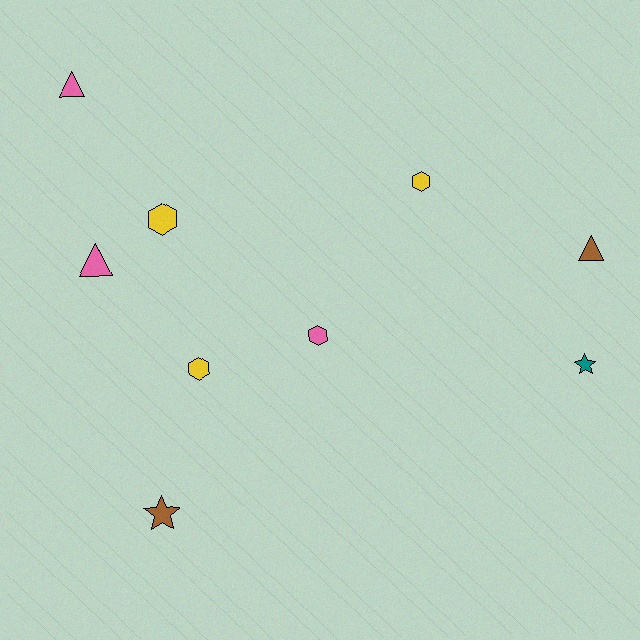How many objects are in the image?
There are 9 objects.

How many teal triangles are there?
There are no teal triangles.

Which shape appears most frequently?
Hexagon, with 4 objects.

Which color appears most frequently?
Yellow, with 3 objects.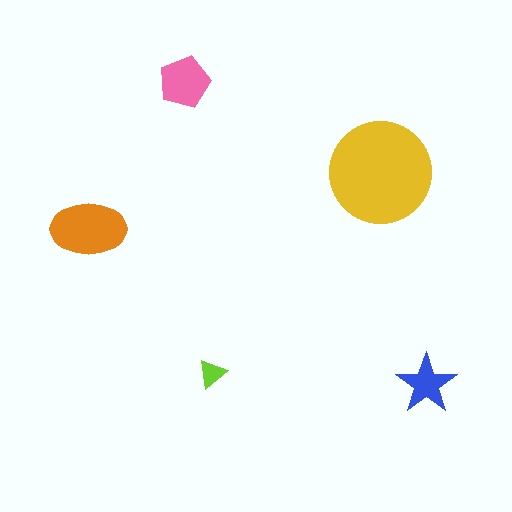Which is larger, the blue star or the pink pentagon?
The pink pentagon.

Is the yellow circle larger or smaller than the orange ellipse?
Larger.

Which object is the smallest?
The lime triangle.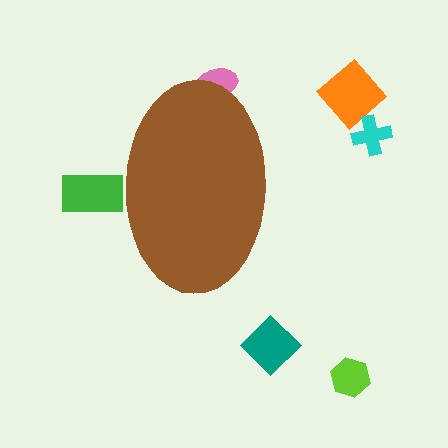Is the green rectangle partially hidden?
Yes, the green rectangle is partially hidden behind the brown ellipse.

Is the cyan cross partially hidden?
No, the cyan cross is fully visible.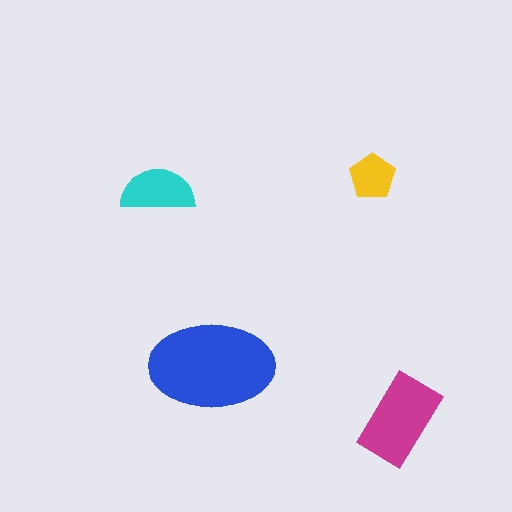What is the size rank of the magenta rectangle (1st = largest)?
2nd.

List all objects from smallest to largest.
The yellow pentagon, the cyan semicircle, the magenta rectangle, the blue ellipse.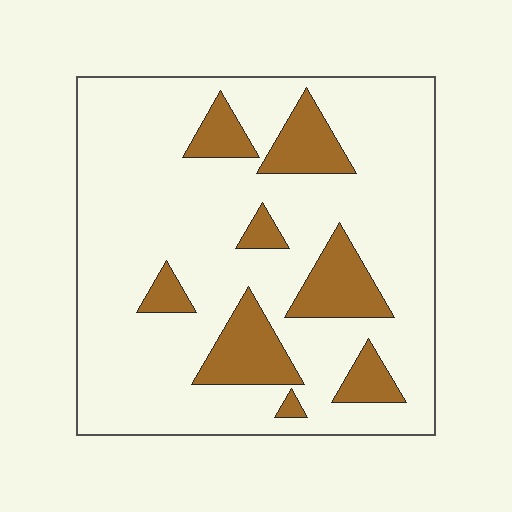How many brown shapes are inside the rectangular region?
8.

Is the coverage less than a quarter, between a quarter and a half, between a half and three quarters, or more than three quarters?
Less than a quarter.